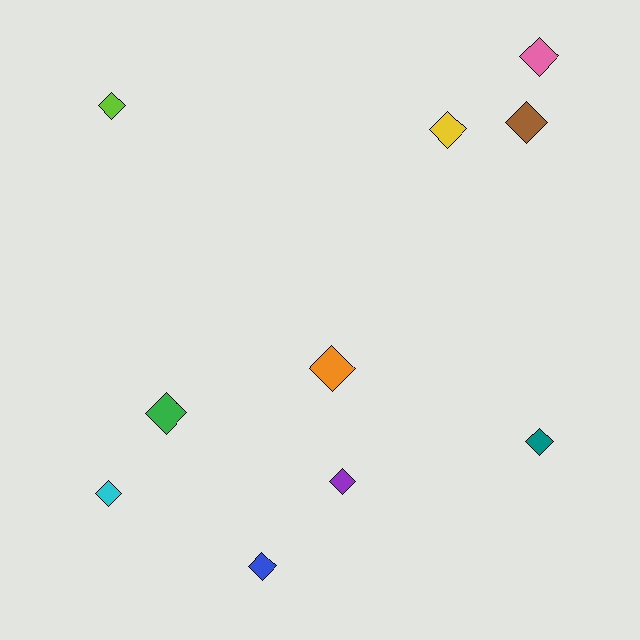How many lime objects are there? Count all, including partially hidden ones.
There is 1 lime object.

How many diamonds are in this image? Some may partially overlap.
There are 10 diamonds.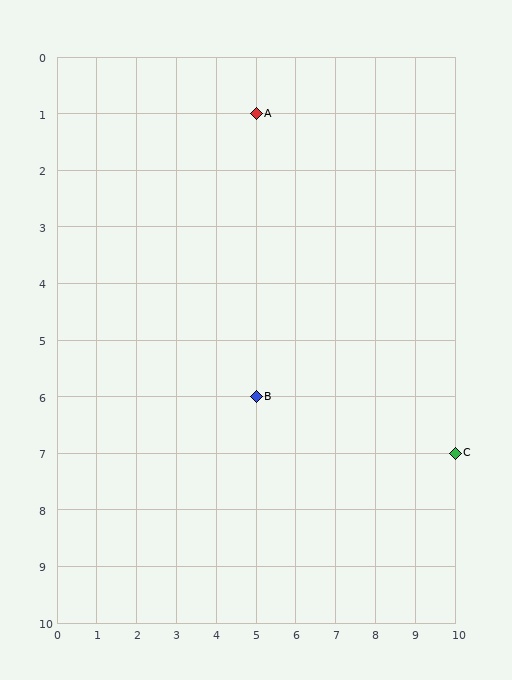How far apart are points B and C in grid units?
Points B and C are 5 columns and 1 row apart (about 5.1 grid units diagonally).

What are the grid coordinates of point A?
Point A is at grid coordinates (5, 1).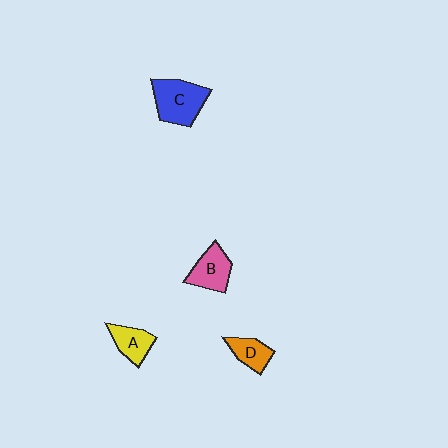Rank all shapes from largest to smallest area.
From largest to smallest: C (blue), B (pink), A (yellow), D (orange).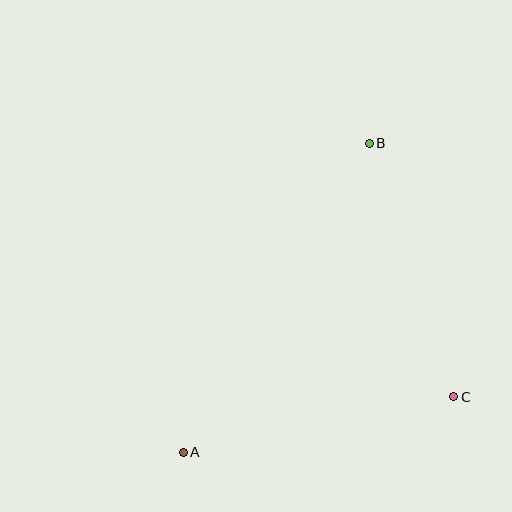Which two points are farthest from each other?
Points A and B are farthest from each other.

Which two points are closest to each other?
Points B and C are closest to each other.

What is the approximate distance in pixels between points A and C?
The distance between A and C is approximately 276 pixels.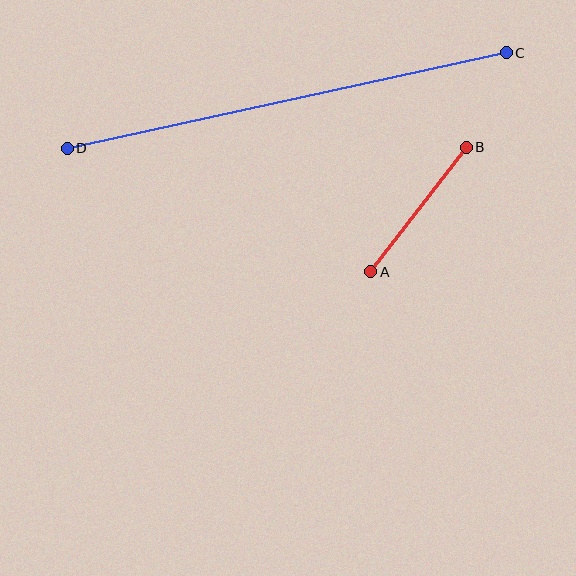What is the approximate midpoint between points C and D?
The midpoint is at approximately (287, 101) pixels.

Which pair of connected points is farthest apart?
Points C and D are farthest apart.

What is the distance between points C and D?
The distance is approximately 449 pixels.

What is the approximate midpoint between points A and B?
The midpoint is at approximately (418, 210) pixels.